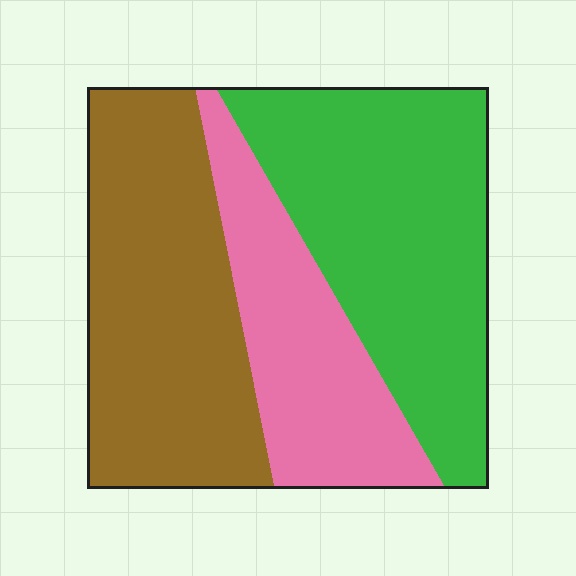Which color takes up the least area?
Pink, at roughly 25%.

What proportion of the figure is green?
Green takes up about two fifths (2/5) of the figure.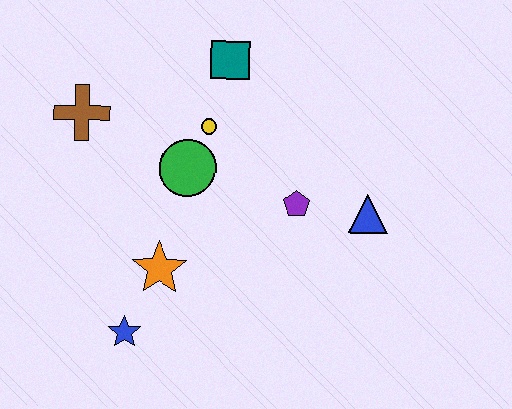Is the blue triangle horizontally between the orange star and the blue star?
No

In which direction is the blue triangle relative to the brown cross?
The blue triangle is to the right of the brown cross.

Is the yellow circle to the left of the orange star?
No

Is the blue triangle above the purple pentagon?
No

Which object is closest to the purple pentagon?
The blue triangle is closest to the purple pentagon.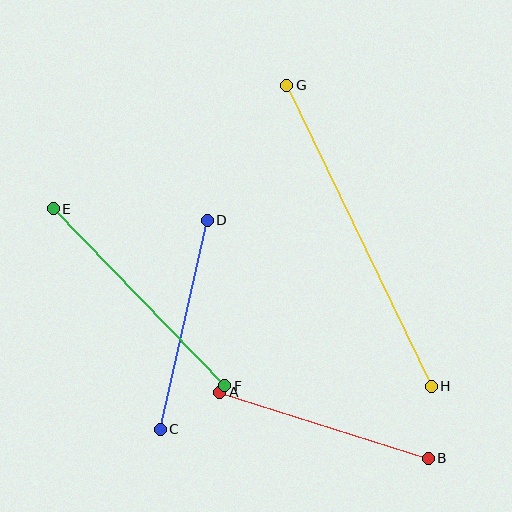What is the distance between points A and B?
The distance is approximately 219 pixels.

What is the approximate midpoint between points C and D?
The midpoint is at approximately (184, 325) pixels.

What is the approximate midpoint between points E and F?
The midpoint is at approximately (139, 297) pixels.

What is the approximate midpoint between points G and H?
The midpoint is at approximately (359, 236) pixels.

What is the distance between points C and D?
The distance is approximately 214 pixels.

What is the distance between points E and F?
The distance is approximately 246 pixels.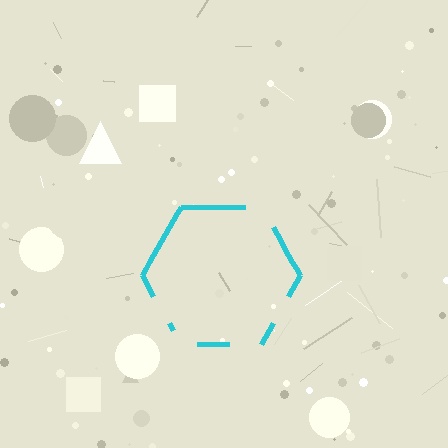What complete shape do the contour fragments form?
The contour fragments form a hexagon.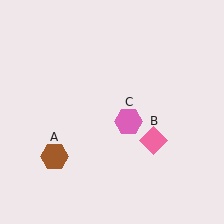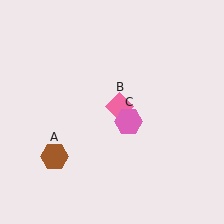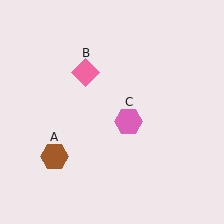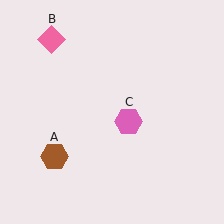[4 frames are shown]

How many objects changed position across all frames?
1 object changed position: pink diamond (object B).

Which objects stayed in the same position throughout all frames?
Brown hexagon (object A) and pink hexagon (object C) remained stationary.